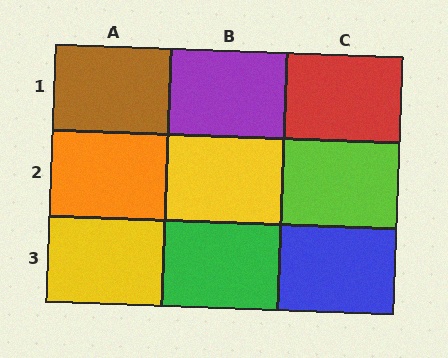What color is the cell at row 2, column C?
Lime.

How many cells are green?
1 cell is green.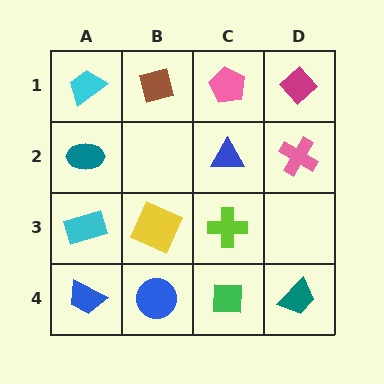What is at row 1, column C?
A pink pentagon.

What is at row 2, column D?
A pink cross.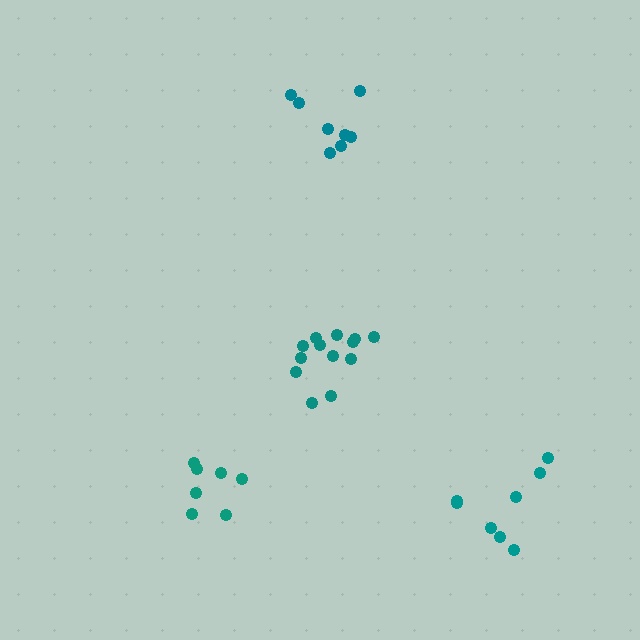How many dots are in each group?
Group 1: 7 dots, Group 2: 8 dots, Group 3: 13 dots, Group 4: 8 dots (36 total).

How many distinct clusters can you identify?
There are 4 distinct clusters.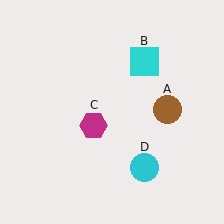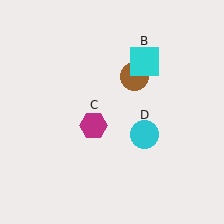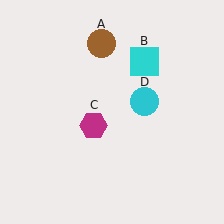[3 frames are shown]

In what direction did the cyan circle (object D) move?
The cyan circle (object D) moved up.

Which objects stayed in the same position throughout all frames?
Cyan square (object B) and magenta hexagon (object C) remained stationary.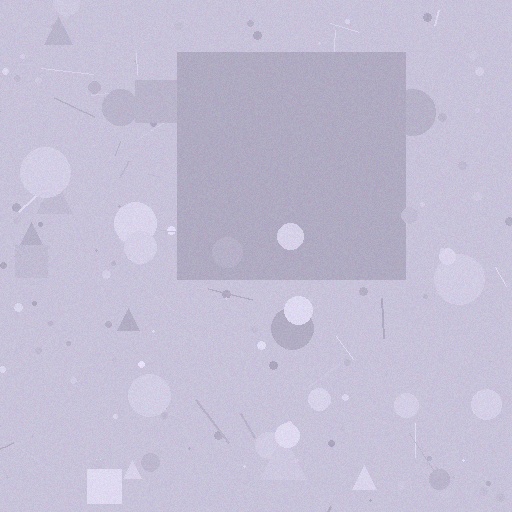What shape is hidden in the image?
A square is hidden in the image.